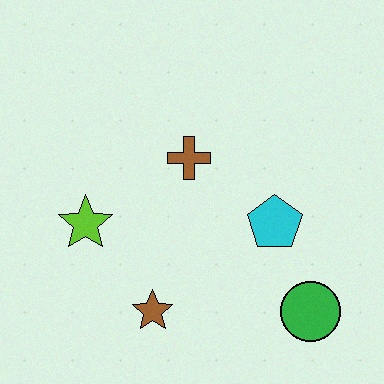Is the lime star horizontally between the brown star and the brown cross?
No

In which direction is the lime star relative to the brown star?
The lime star is above the brown star.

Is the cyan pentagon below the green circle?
No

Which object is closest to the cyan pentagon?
The green circle is closest to the cyan pentagon.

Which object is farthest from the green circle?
The lime star is farthest from the green circle.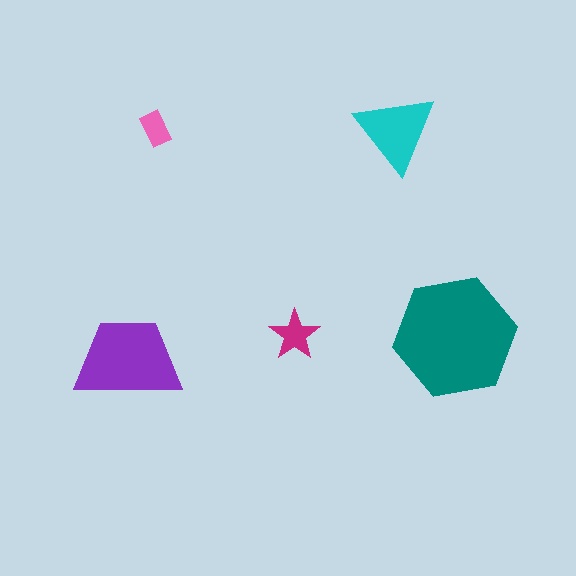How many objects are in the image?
There are 5 objects in the image.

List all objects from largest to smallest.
The teal hexagon, the purple trapezoid, the cyan triangle, the magenta star, the pink rectangle.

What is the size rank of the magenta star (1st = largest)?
4th.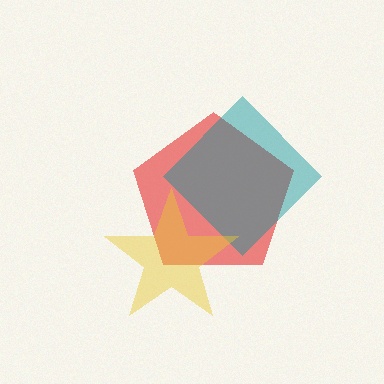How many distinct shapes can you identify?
There are 3 distinct shapes: a red pentagon, a teal diamond, a yellow star.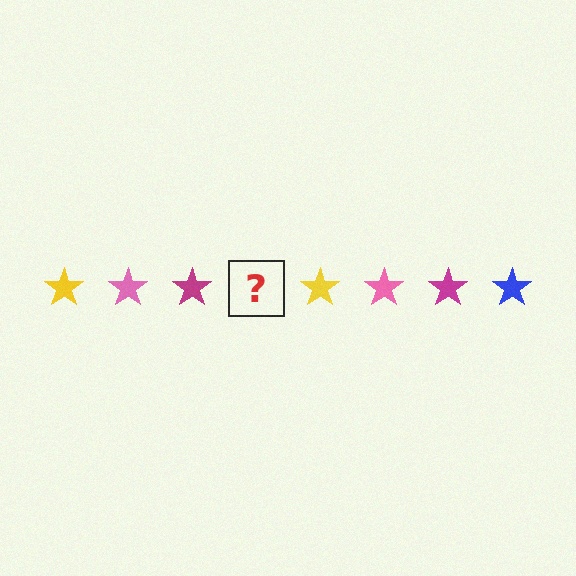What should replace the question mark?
The question mark should be replaced with a blue star.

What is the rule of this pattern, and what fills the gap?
The rule is that the pattern cycles through yellow, pink, magenta, blue stars. The gap should be filled with a blue star.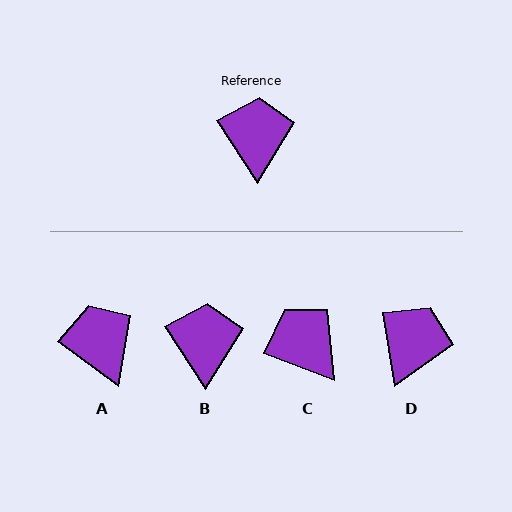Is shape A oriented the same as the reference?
No, it is off by about 21 degrees.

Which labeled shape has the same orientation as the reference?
B.